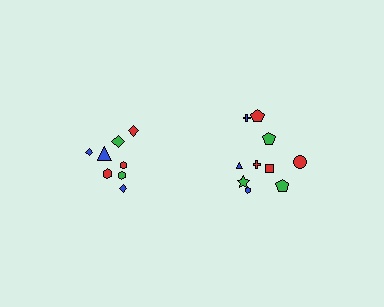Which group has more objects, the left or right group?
The right group.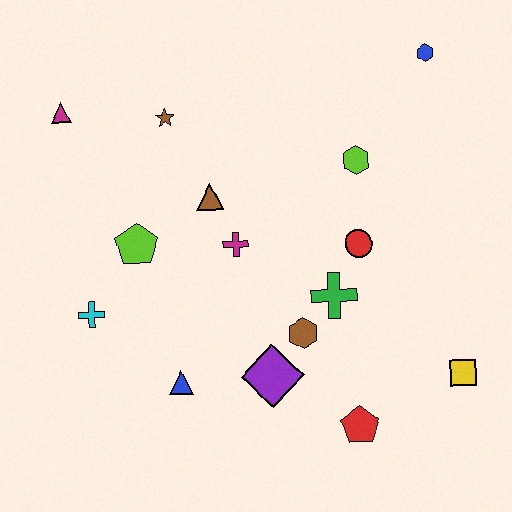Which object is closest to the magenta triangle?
The brown star is closest to the magenta triangle.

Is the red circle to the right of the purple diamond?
Yes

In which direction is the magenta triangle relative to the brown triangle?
The magenta triangle is to the left of the brown triangle.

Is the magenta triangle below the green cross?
No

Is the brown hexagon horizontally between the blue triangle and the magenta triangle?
No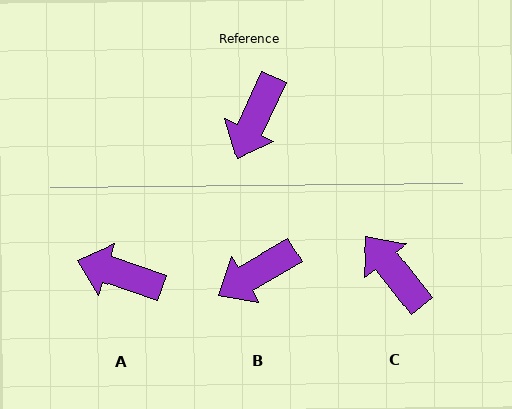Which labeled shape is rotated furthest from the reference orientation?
C, about 117 degrees away.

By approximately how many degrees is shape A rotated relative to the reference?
Approximately 84 degrees clockwise.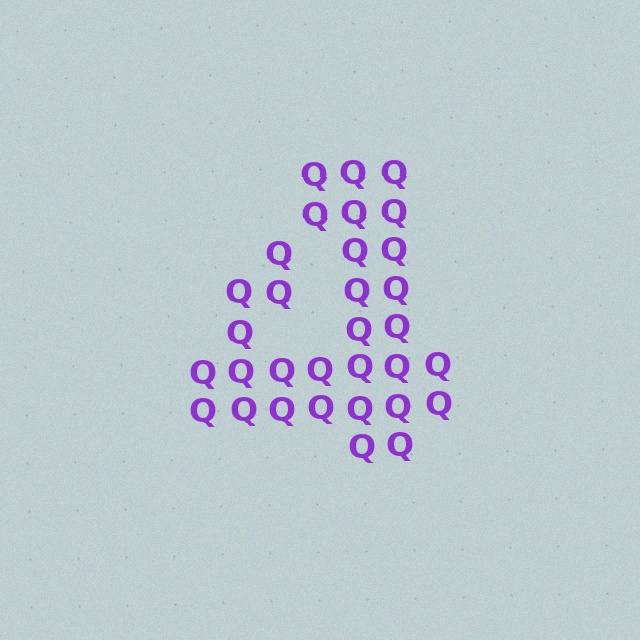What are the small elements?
The small elements are letter Q's.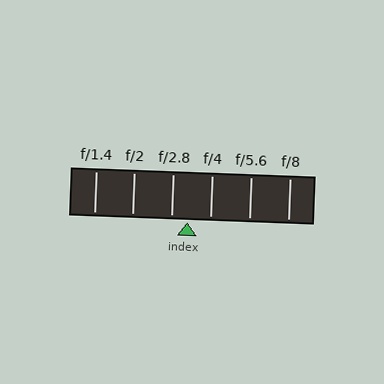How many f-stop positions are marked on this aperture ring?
There are 6 f-stop positions marked.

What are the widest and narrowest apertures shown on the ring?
The widest aperture shown is f/1.4 and the narrowest is f/8.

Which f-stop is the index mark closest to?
The index mark is closest to f/2.8.